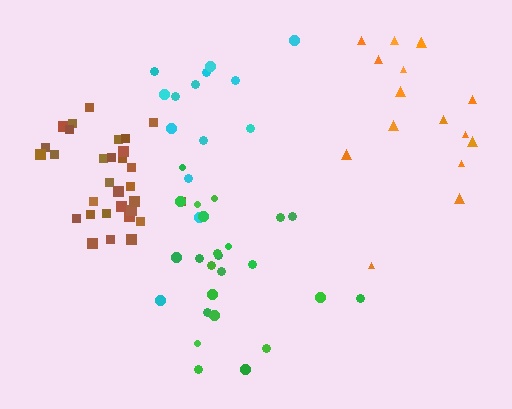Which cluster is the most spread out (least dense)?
Cyan.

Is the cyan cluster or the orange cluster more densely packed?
Orange.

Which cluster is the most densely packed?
Brown.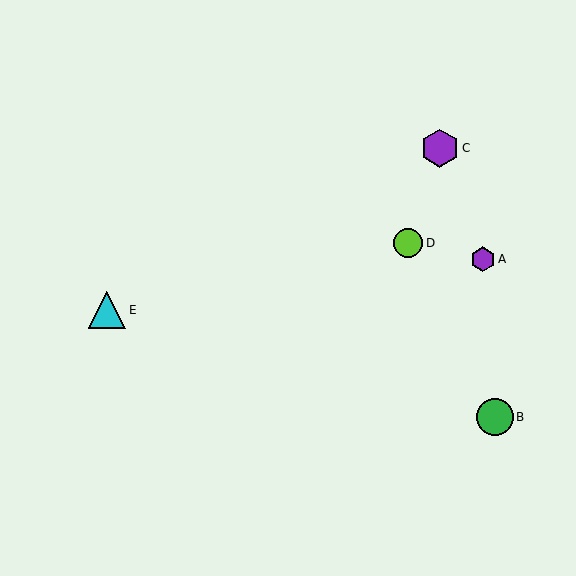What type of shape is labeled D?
Shape D is a lime circle.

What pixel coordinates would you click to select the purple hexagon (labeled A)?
Click at (483, 259) to select the purple hexagon A.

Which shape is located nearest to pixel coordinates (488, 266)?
The purple hexagon (labeled A) at (483, 259) is nearest to that location.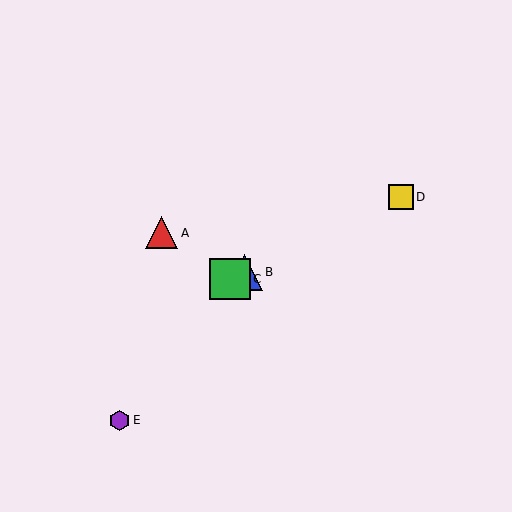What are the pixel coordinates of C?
Object C is at (230, 279).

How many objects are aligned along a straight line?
3 objects (B, C, D) are aligned along a straight line.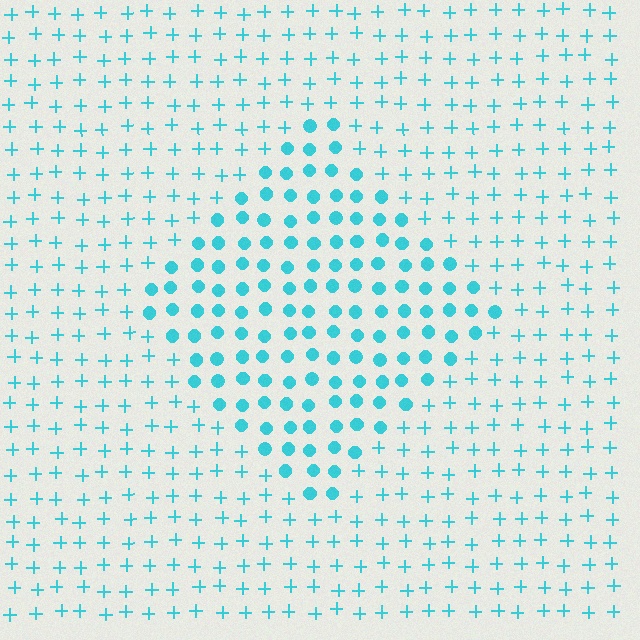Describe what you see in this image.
The image is filled with small cyan elements arranged in a uniform grid. A diamond-shaped region contains circles, while the surrounding area contains plus signs. The boundary is defined purely by the change in element shape.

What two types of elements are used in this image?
The image uses circles inside the diamond region and plus signs outside it.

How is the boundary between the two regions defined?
The boundary is defined by a change in element shape: circles inside vs. plus signs outside. All elements share the same color and spacing.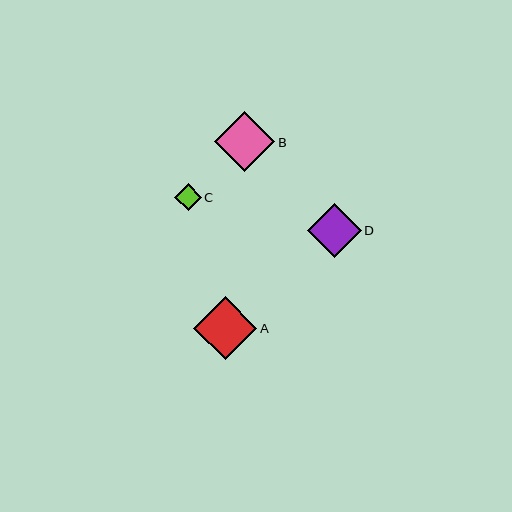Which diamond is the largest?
Diamond A is the largest with a size of approximately 63 pixels.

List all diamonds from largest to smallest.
From largest to smallest: A, B, D, C.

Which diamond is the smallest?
Diamond C is the smallest with a size of approximately 26 pixels.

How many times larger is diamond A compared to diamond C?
Diamond A is approximately 2.4 times the size of diamond C.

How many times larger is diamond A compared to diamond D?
Diamond A is approximately 1.2 times the size of diamond D.